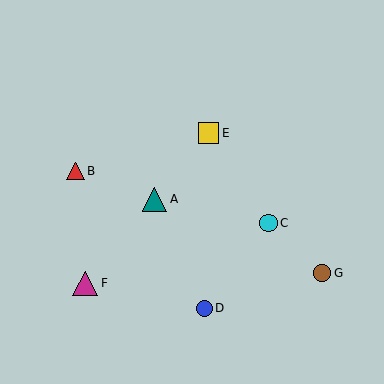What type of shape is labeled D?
Shape D is a blue circle.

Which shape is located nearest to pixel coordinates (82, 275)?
The magenta triangle (labeled F) at (85, 283) is nearest to that location.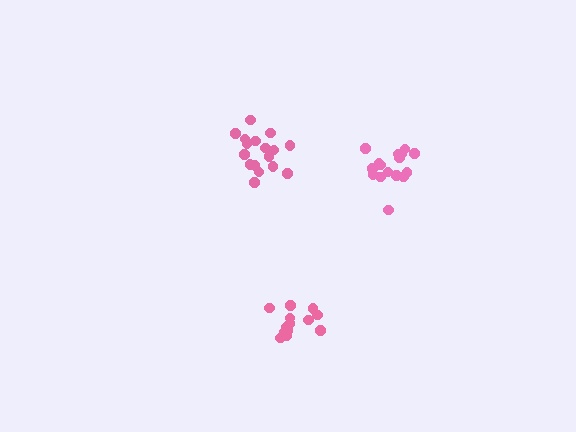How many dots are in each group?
Group 1: 14 dots, Group 2: 17 dots, Group 3: 16 dots (47 total).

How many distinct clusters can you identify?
There are 3 distinct clusters.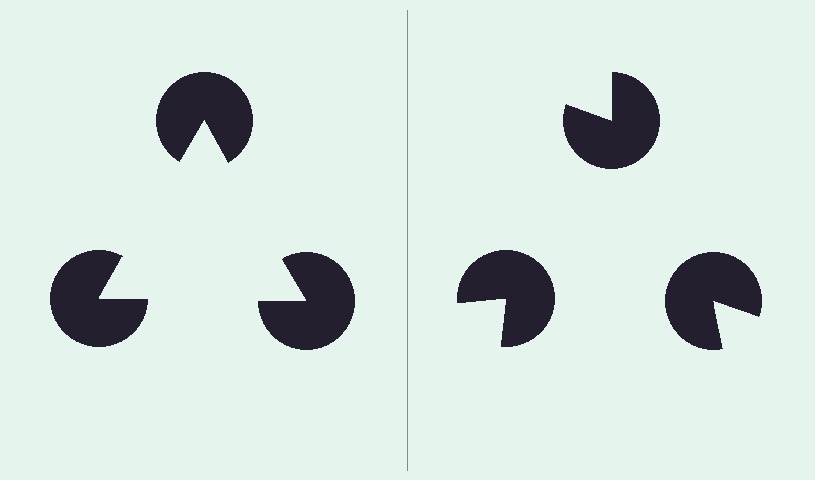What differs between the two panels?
The pac-man discs are positioned identically on both sides; only the wedge orientations differ. On the left they align to a triangle; on the right they are misaligned.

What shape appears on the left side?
An illusory triangle.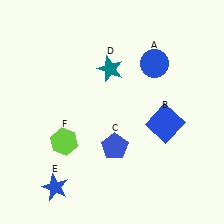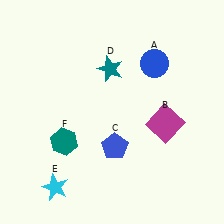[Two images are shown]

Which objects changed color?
B changed from blue to magenta. E changed from blue to cyan. F changed from lime to teal.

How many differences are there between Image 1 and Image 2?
There are 3 differences between the two images.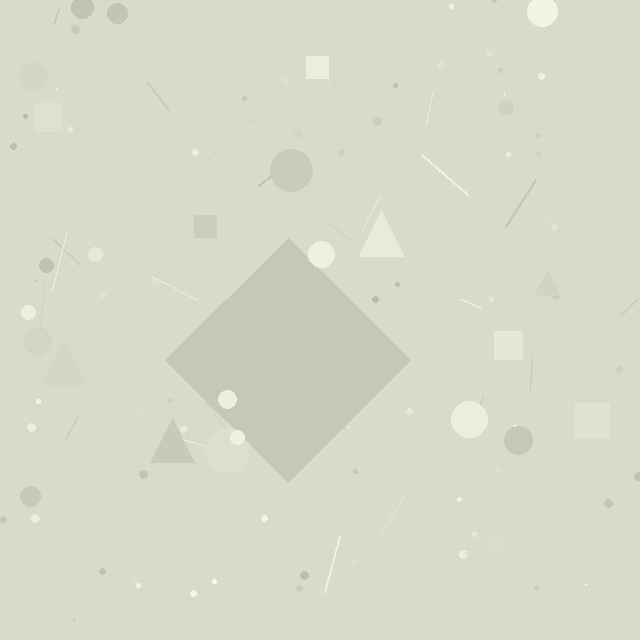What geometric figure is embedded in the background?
A diamond is embedded in the background.